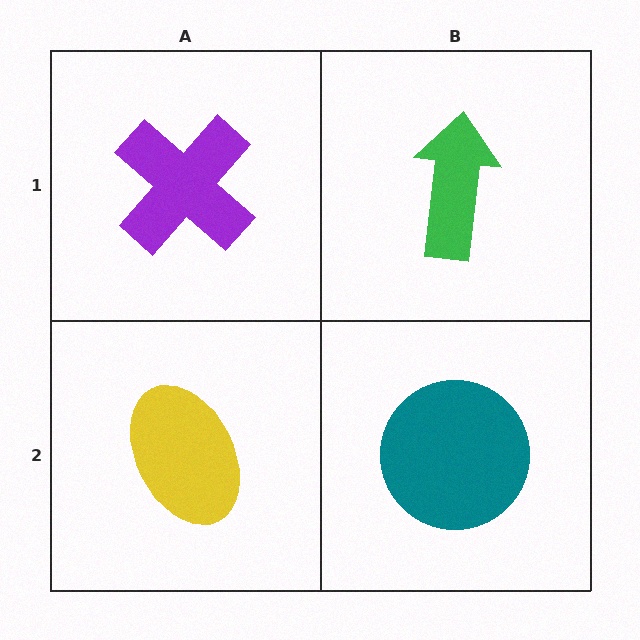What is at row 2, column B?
A teal circle.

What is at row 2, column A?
A yellow ellipse.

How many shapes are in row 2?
2 shapes.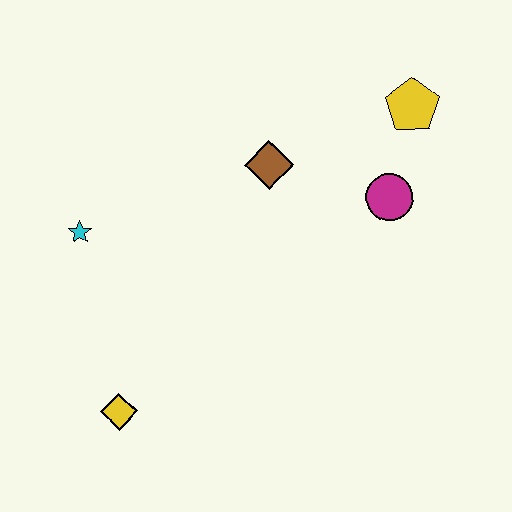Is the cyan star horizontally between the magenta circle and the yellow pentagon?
No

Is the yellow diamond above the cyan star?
No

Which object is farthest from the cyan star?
The yellow pentagon is farthest from the cyan star.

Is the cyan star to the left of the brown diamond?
Yes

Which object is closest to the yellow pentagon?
The magenta circle is closest to the yellow pentagon.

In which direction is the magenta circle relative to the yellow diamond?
The magenta circle is to the right of the yellow diamond.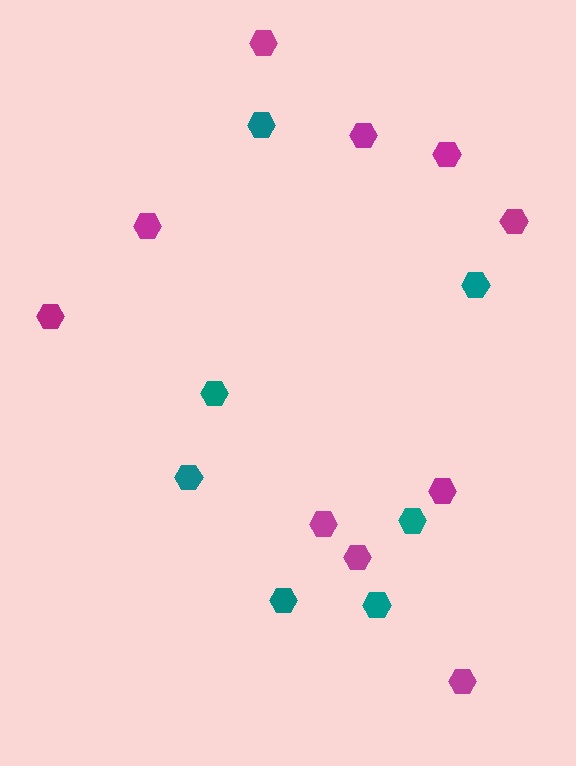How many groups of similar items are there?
There are 2 groups: one group of teal hexagons (7) and one group of magenta hexagons (10).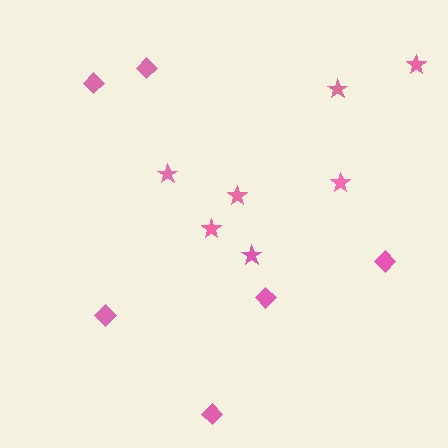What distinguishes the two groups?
There are 2 groups: one group of diamonds (6) and one group of stars (7).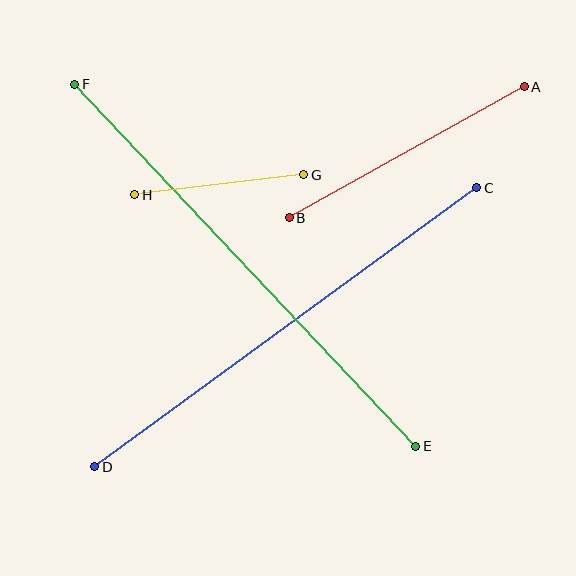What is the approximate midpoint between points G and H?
The midpoint is at approximately (219, 185) pixels.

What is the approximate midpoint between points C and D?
The midpoint is at approximately (286, 327) pixels.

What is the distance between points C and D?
The distance is approximately 473 pixels.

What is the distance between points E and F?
The distance is approximately 497 pixels.